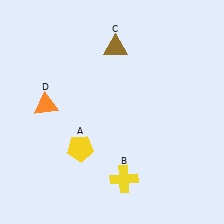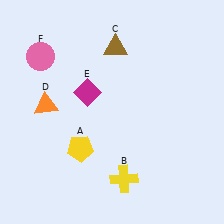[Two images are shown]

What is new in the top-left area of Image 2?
A magenta diamond (E) was added in the top-left area of Image 2.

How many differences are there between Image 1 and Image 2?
There are 2 differences between the two images.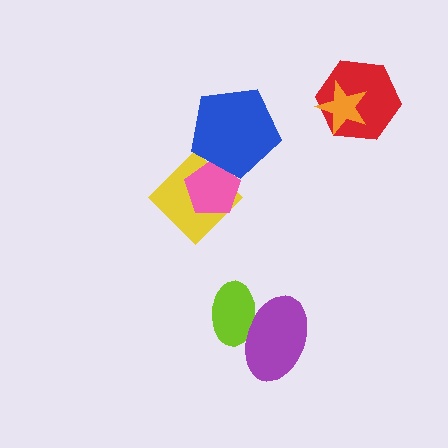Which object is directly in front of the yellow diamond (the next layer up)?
The pink pentagon is directly in front of the yellow diamond.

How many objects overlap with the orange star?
1 object overlaps with the orange star.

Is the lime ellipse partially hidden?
Yes, it is partially covered by another shape.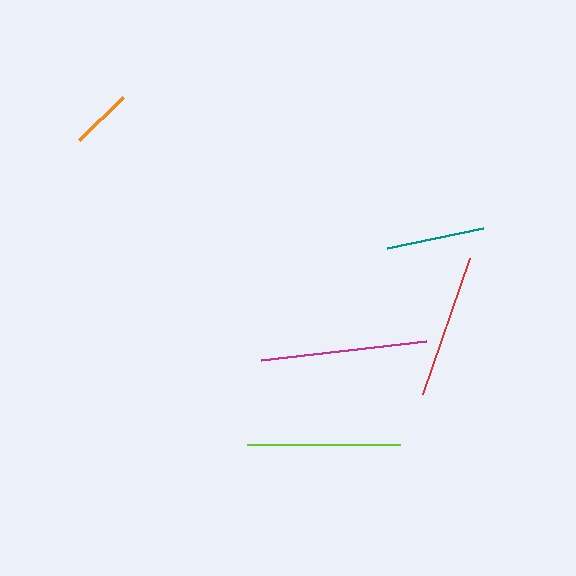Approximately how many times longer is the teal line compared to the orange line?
The teal line is approximately 1.6 times the length of the orange line.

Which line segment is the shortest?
The orange line is the shortest at approximately 62 pixels.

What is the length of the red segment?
The red segment is approximately 144 pixels long.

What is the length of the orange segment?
The orange segment is approximately 62 pixels long.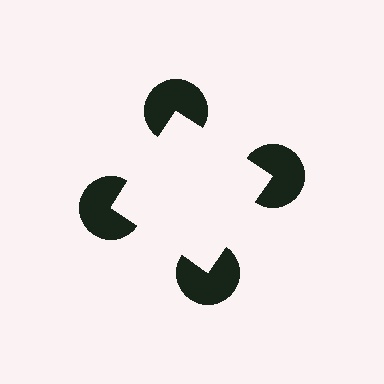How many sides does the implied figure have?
4 sides.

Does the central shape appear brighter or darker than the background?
It typically appears slightly brighter than the background, even though no actual brightness change is drawn.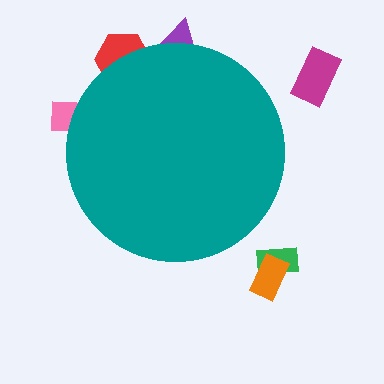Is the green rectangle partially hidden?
No, the green rectangle is fully visible.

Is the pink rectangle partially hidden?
Yes, the pink rectangle is partially hidden behind the teal circle.